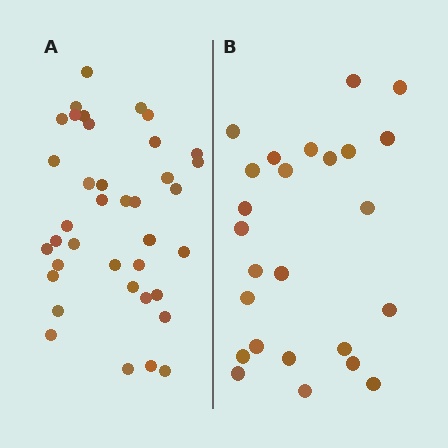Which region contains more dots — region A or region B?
Region A (the left region) has more dots.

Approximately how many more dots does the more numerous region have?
Region A has approximately 15 more dots than region B.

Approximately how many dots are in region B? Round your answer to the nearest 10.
About 20 dots. (The exact count is 25, which rounds to 20.)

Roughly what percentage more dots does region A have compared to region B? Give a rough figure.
About 50% more.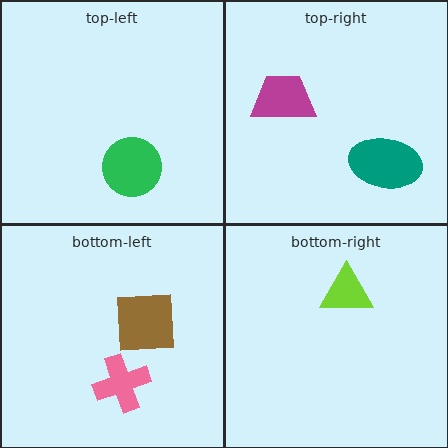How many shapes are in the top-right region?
2.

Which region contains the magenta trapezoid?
The top-right region.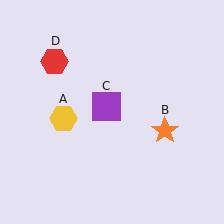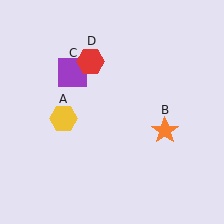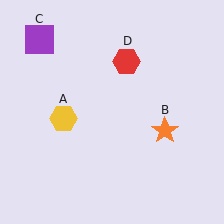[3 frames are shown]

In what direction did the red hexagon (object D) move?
The red hexagon (object D) moved right.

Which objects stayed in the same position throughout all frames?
Yellow hexagon (object A) and orange star (object B) remained stationary.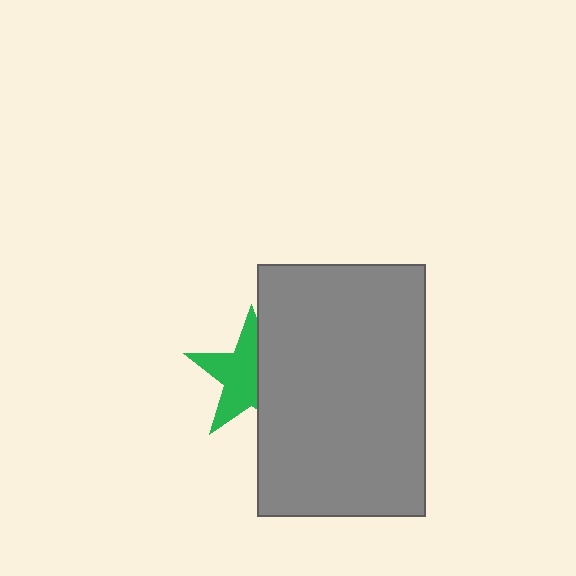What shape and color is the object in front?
The object in front is a gray rectangle.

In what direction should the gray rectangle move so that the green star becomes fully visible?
The gray rectangle should move right. That is the shortest direction to clear the overlap and leave the green star fully visible.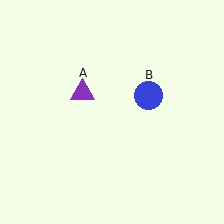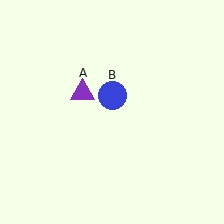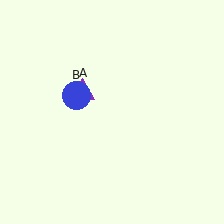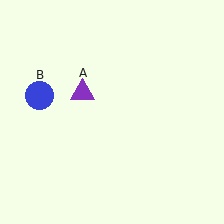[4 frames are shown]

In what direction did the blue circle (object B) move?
The blue circle (object B) moved left.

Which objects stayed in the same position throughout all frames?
Purple triangle (object A) remained stationary.